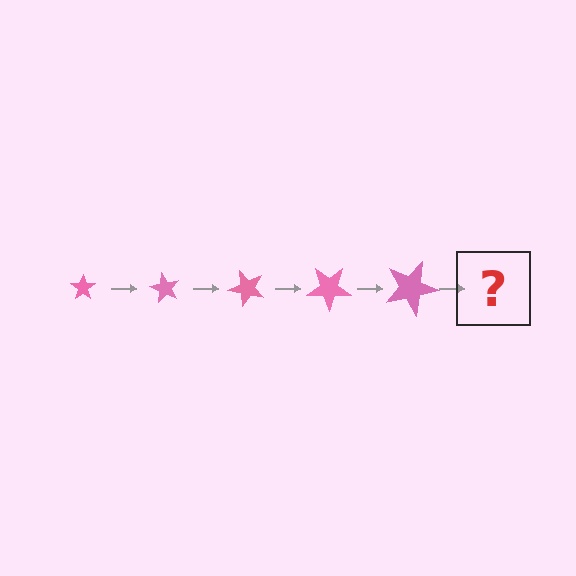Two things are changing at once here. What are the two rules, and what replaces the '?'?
The two rules are that the star grows larger each step and it rotates 60 degrees each step. The '?' should be a star, larger than the previous one and rotated 300 degrees from the start.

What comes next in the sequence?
The next element should be a star, larger than the previous one and rotated 300 degrees from the start.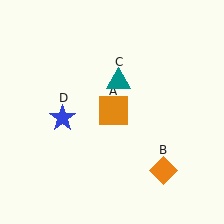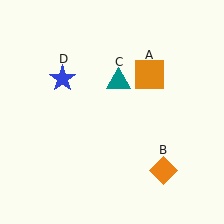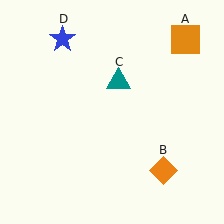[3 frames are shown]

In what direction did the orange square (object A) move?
The orange square (object A) moved up and to the right.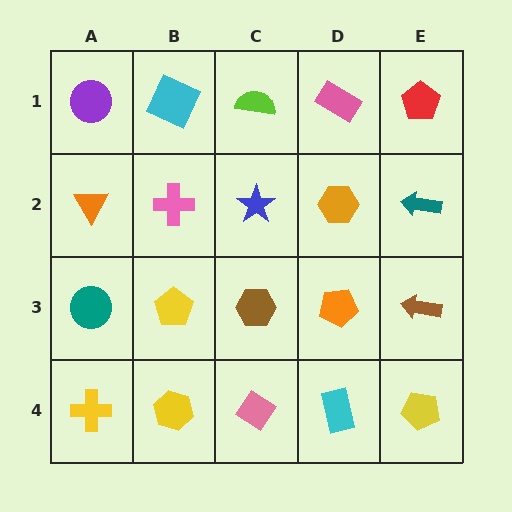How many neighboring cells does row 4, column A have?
2.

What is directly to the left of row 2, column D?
A blue star.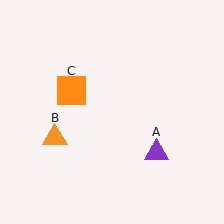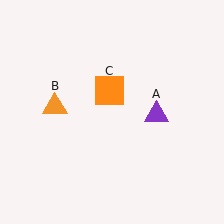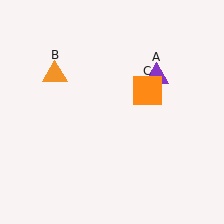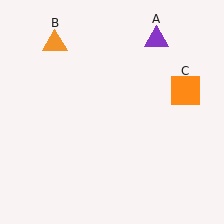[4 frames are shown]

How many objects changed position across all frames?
3 objects changed position: purple triangle (object A), orange triangle (object B), orange square (object C).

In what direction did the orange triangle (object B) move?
The orange triangle (object B) moved up.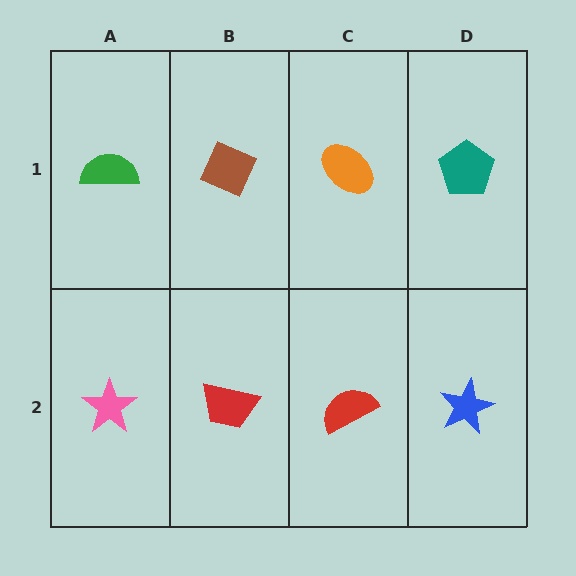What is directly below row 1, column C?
A red semicircle.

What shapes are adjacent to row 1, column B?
A red trapezoid (row 2, column B), a green semicircle (row 1, column A), an orange ellipse (row 1, column C).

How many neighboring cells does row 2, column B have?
3.